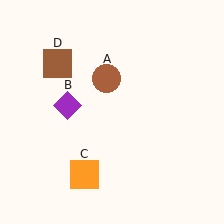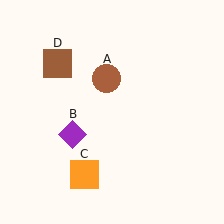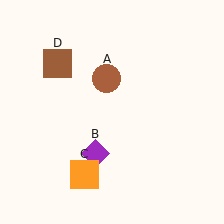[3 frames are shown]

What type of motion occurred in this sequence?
The purple diamond (object B) rotated counterclockwise around the center of the scene.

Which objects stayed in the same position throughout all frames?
Brown circle (object A) and orange square (object C) and brown square (object D) remained stationary.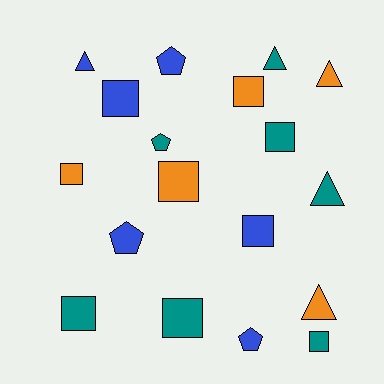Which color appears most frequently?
Teal, with 7 objects.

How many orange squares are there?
There are 3 orange squares.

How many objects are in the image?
There are 18 objects.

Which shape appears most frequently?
Square, with 9 objects.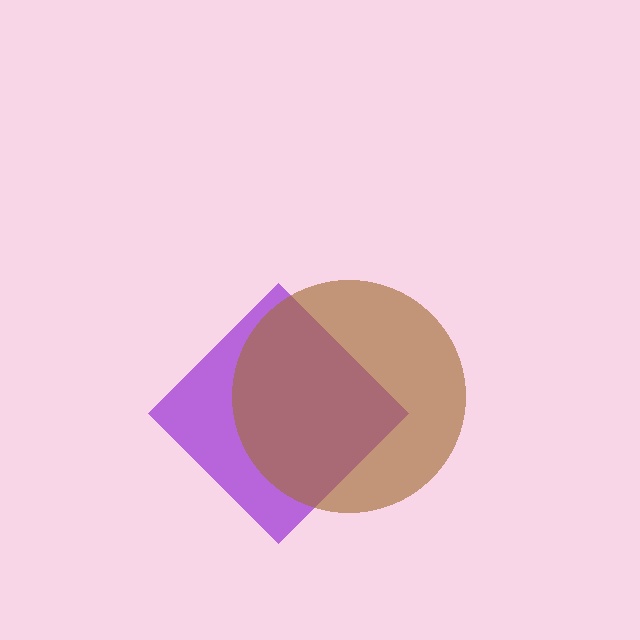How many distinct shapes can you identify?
There are 2 distinct shapes: a purple diamond, a brown circle.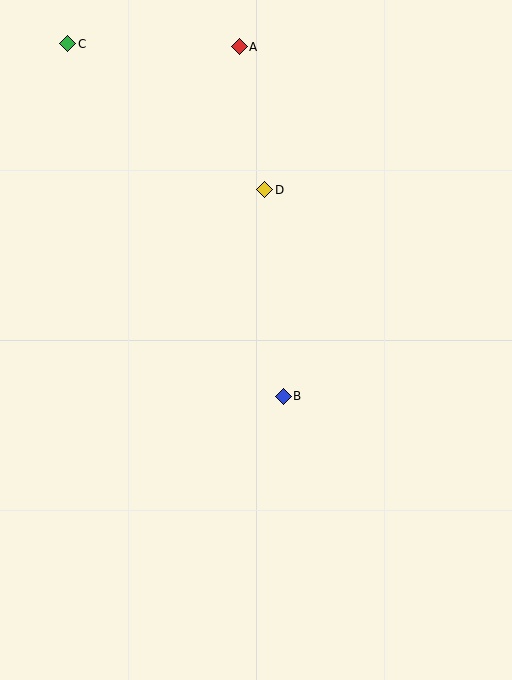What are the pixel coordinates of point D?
Point D is at (265, 190).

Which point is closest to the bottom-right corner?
Point B is closest to the bottom-right corner.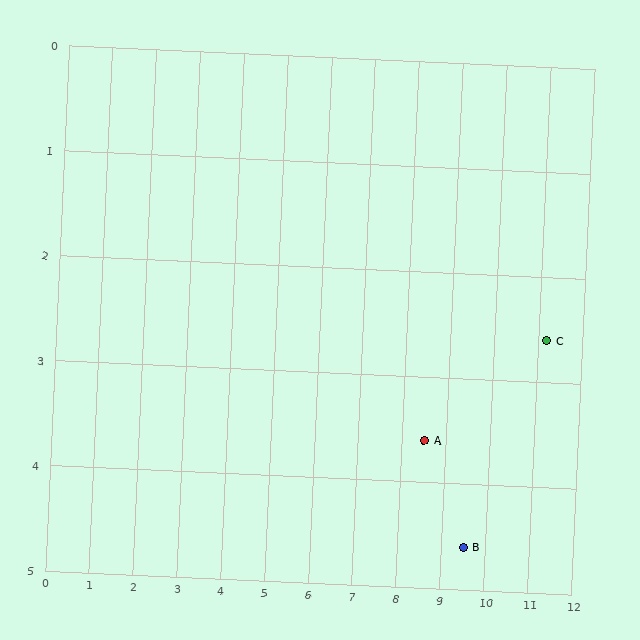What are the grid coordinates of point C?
Point C is at approximately (11.2, 2.6).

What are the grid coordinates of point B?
Point B is at approximately (9.5, 4.6).